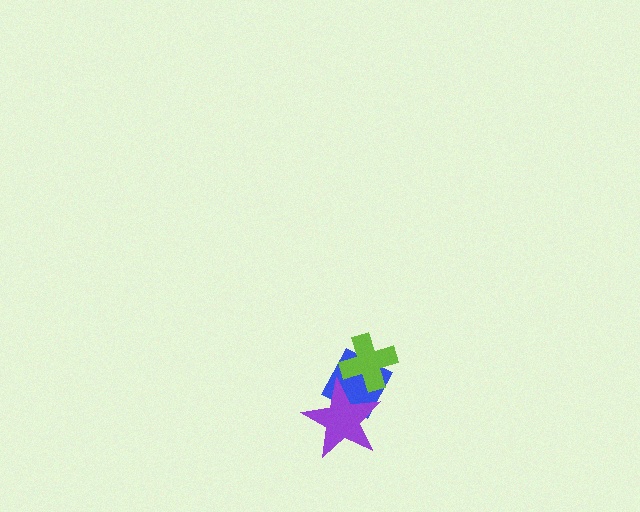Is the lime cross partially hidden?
No, no other shape covers it.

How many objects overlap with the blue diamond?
2 objects overlap with the blue diamond.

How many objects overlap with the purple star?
2 objects overlap with the purple star.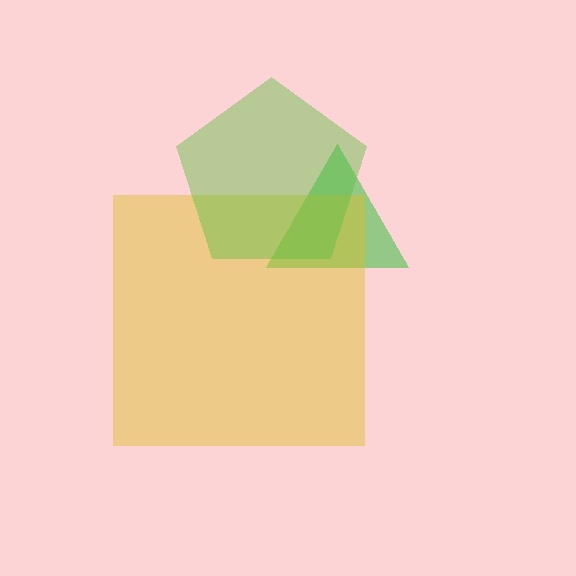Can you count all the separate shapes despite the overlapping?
Yes, there are 3 separate shapes.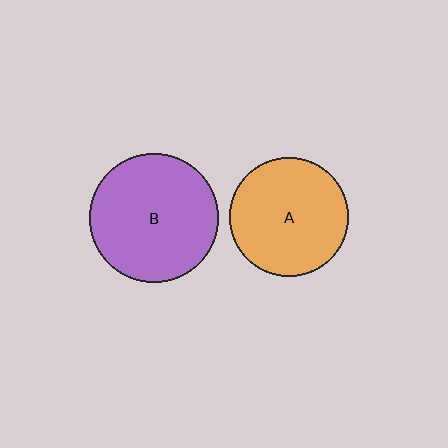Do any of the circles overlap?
No, none of the circles overlap.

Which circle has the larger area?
Circle B (purple).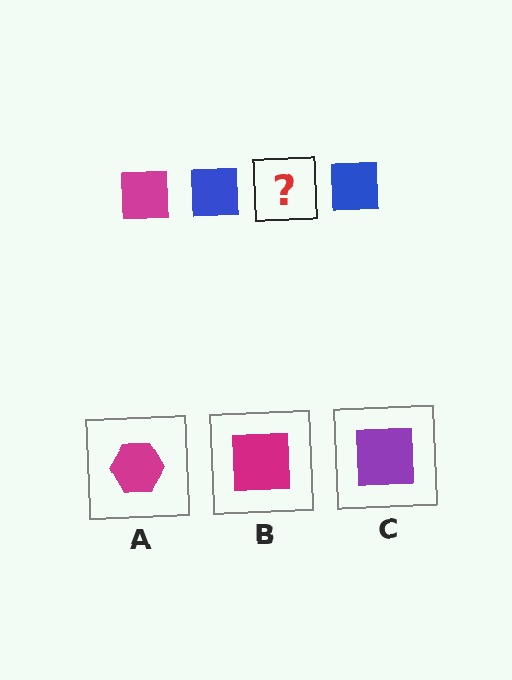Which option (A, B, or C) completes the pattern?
B.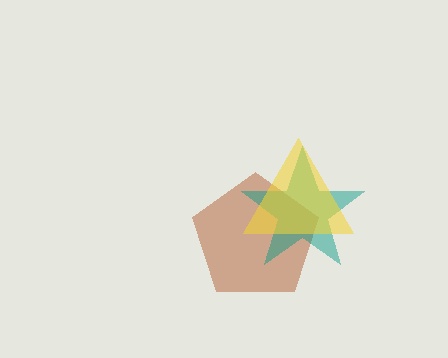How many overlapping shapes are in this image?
There are 3 overlapping shapes in the image.